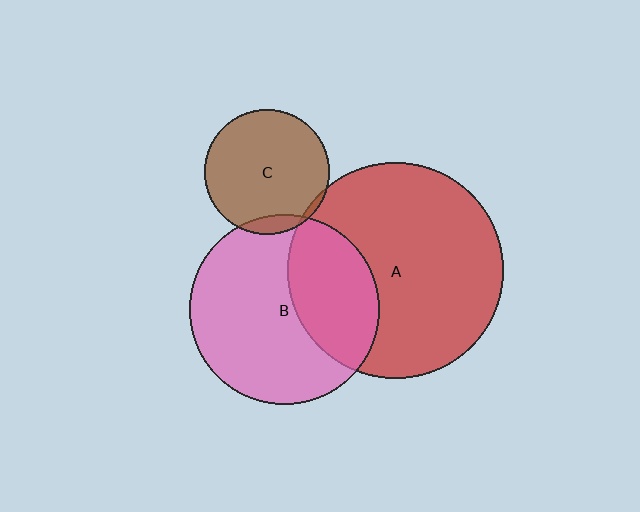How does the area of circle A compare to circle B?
Approximately 1.3 times.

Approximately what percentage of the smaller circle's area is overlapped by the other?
Approximately 35%.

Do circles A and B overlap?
Yes.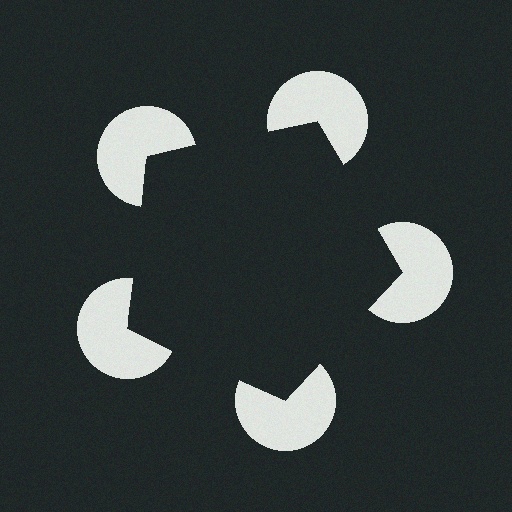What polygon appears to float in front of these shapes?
An illusory pentagon — its edges are inferred from the aligned wedge cuts in the pac-man discs, not physically drawn.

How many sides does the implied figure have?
5 sides.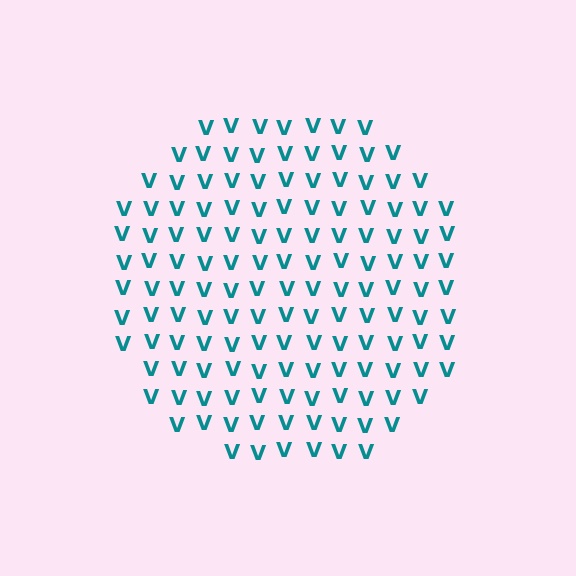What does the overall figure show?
The overall figure shows a circle.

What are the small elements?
The small elements are letter V's.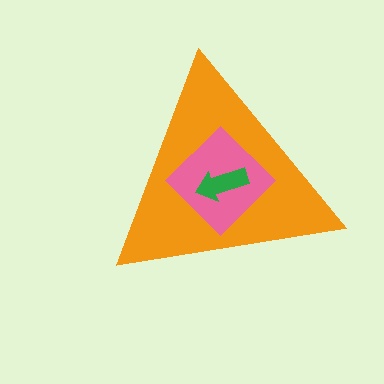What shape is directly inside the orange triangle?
The pink diamond.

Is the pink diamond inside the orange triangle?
Yes.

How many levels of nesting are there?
3.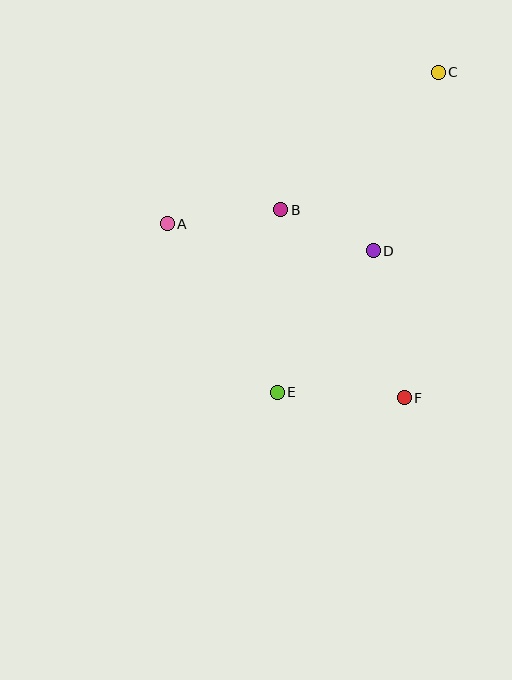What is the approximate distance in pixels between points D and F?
The distance between D and F is approximately 150 pixels.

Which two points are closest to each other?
Points B and D are closest to each other.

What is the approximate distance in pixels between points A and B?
The distance between A and B is approximately 115 pixels.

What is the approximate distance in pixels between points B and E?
The distance between B and E is approximately 183 pixels.